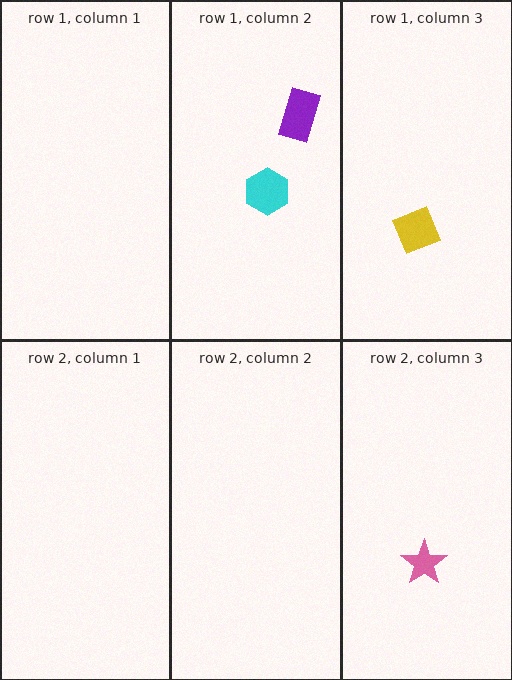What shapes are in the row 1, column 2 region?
The cyan hexagon, the purple rectangle.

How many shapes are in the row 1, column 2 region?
2.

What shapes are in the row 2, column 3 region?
The pink star.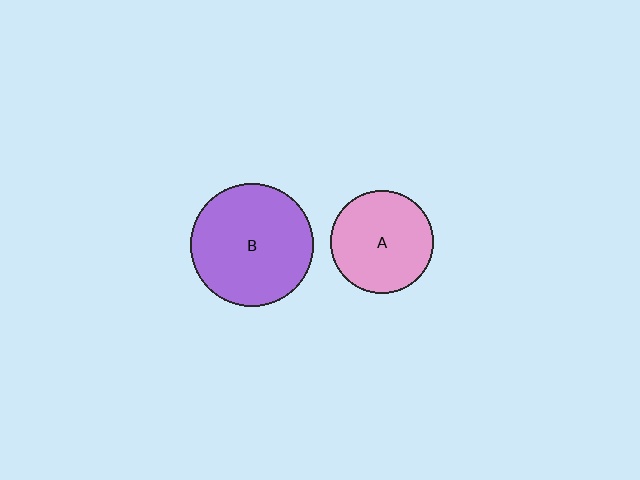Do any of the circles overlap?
No, none of the circles overlap.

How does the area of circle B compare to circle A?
Approximately 1.4 times.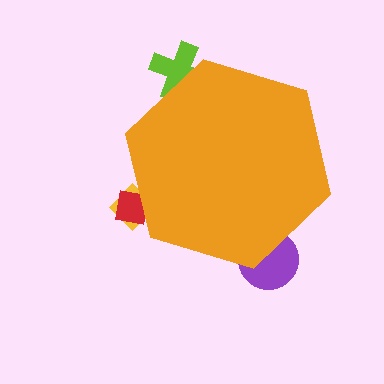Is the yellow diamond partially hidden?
Yes, the yellow diamond is partially hidden behind the orange hexagon.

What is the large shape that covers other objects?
An orange hexagon.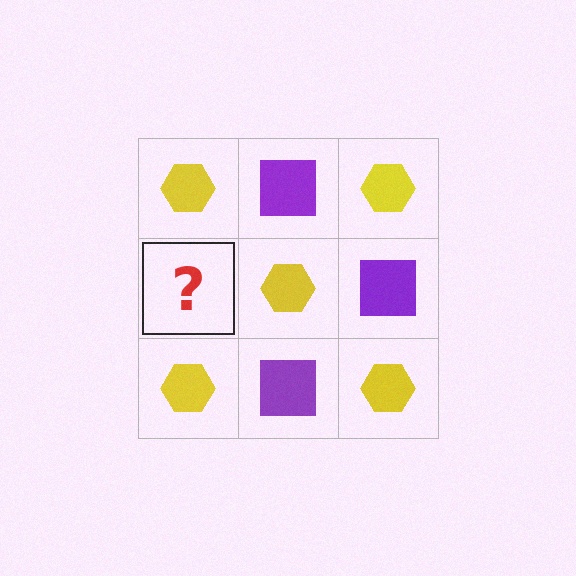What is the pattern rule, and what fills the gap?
The rule is that it alternates yellow hexagon and purple square in a checkerboard pattern. The gap should be filled with a purple square.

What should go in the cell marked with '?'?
The missing cell should contain a purple square.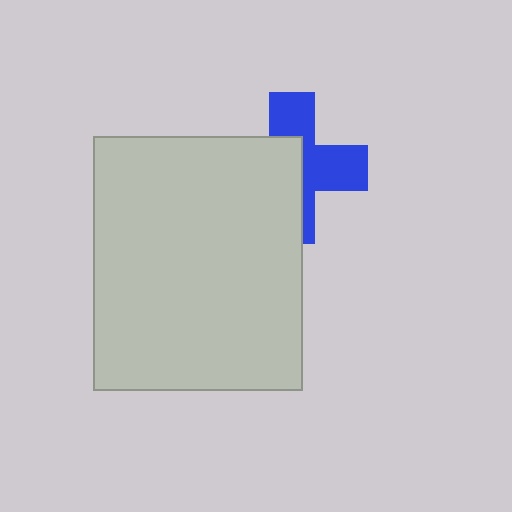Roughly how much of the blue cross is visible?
About half of it is visible (roughly 48%).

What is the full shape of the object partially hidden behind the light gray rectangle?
The partially hidden object is a blue cross.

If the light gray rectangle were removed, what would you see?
You would see the complete blue cross.